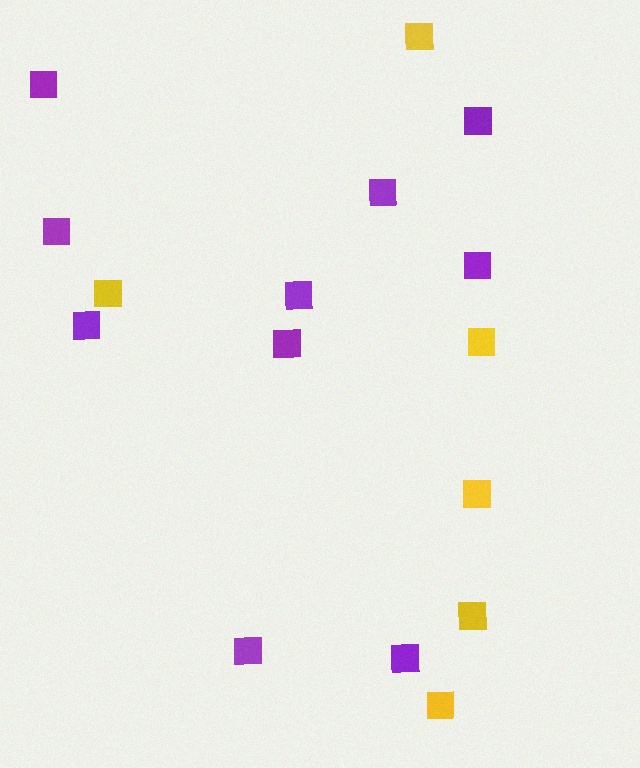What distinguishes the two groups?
There are 2 groups: one group of yellow squares (6) and one group of purple squares (10).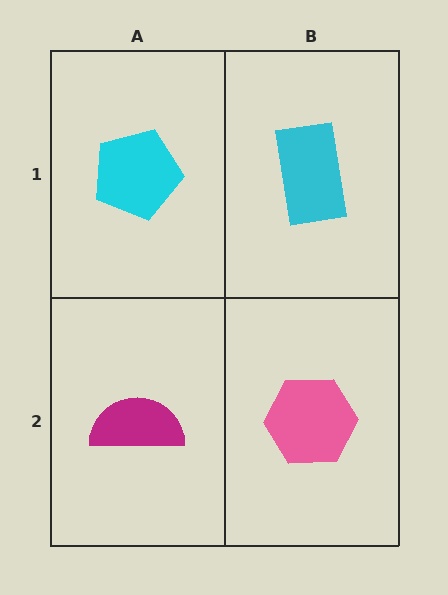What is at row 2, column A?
A magenta semicircle.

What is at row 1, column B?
A cyan rectangle.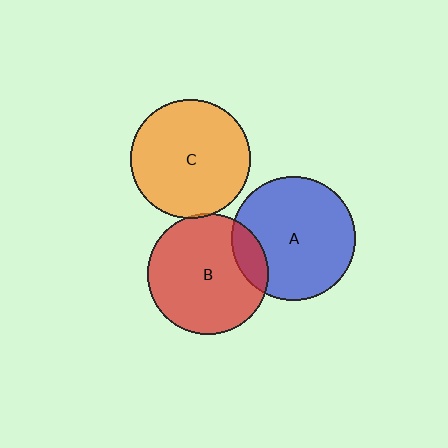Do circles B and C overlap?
Yes.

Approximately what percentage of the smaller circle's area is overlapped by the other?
Approximately 5%.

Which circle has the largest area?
Circle A (blue).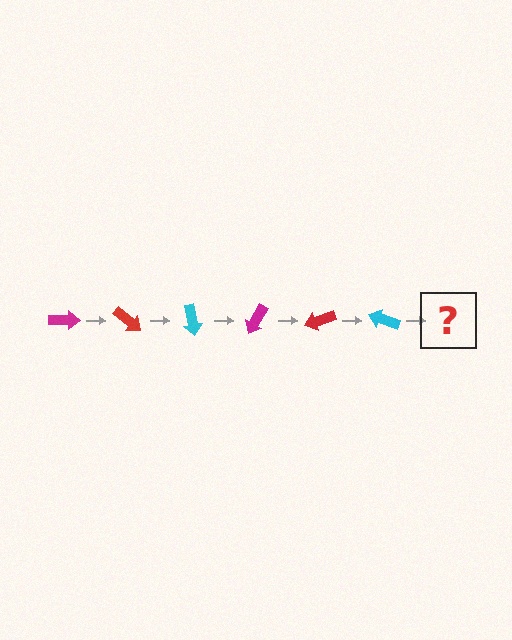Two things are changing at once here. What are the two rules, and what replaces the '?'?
The two rules are that it rotates 40 degrees each step and the color cycles through magenta, red, and cyan. The '?' should be a magenta arrow, rotated 240 degrees from the start.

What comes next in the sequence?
The next element should be a magenta arrow, rotated 240 degrees from the start.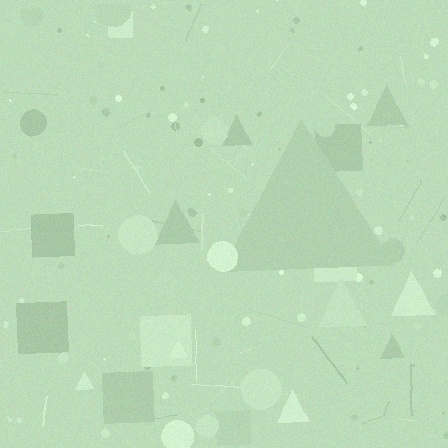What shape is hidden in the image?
A triangle is hidden in the image.